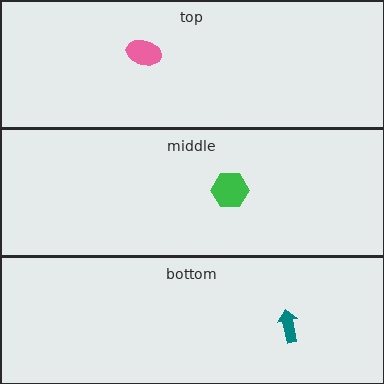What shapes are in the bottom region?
The teal arrow.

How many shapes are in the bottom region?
1.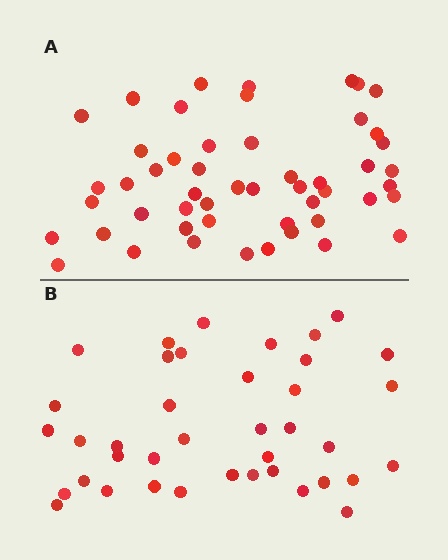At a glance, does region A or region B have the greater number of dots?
Region A (the top region) has more dots.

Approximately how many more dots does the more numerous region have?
Region A has roughly 12 or so more dots than region B.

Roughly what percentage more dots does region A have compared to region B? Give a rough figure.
About 30% more.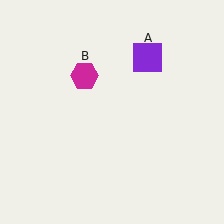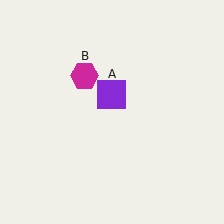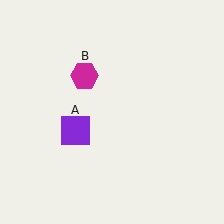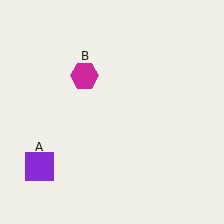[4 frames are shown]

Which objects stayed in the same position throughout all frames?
Magenta hexagon (object B) remained stationary.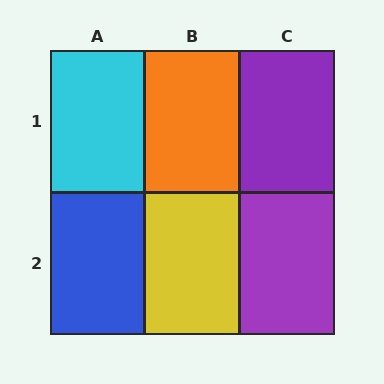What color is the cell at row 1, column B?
Orange.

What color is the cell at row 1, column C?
Purple.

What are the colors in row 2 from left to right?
Blue, yellow, purple.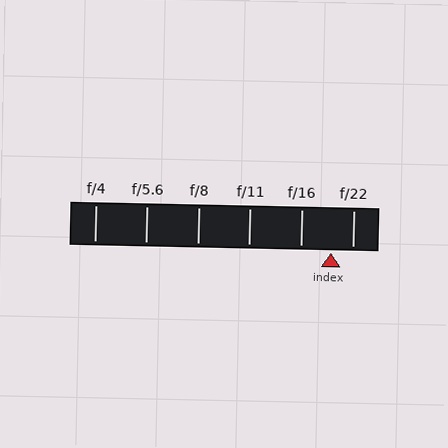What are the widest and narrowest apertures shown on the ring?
The widest aperture shown is f/4 and the narrowest is f/22.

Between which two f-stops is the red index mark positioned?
The index mark is between f/16 and f/22.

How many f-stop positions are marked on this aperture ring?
There are 6 f-stop positions marked.